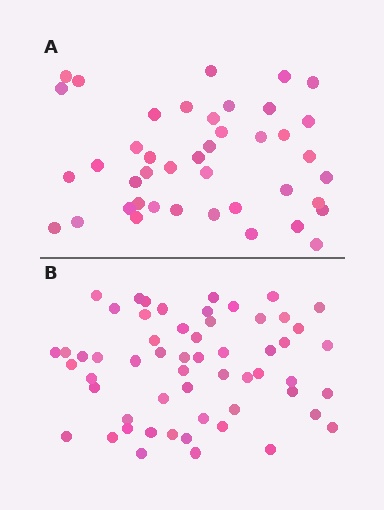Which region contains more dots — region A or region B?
Region B (the bottom region) has more dots.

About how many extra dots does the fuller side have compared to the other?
Region B has approximately 15 more dots than region A.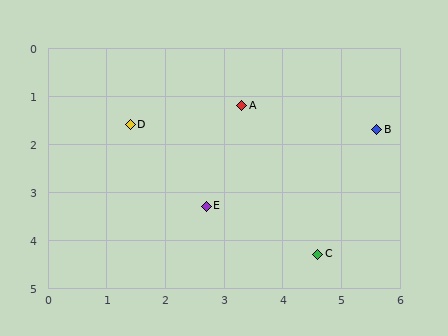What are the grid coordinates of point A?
Point A is at approximately (3.3, 1.2).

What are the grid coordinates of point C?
Point C is at approximately (4.6, 4.3).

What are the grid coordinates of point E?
Point E is at approximately (2.7, 3.3).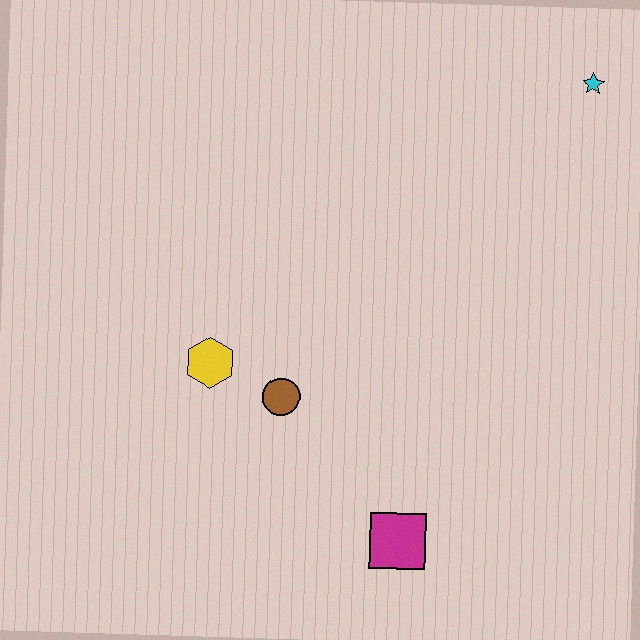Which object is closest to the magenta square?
The brown circle is closest to the magenta square.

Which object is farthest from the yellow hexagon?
The cyan star is farthest from the yellow hexagon.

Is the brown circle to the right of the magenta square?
No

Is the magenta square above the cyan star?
No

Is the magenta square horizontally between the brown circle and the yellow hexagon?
No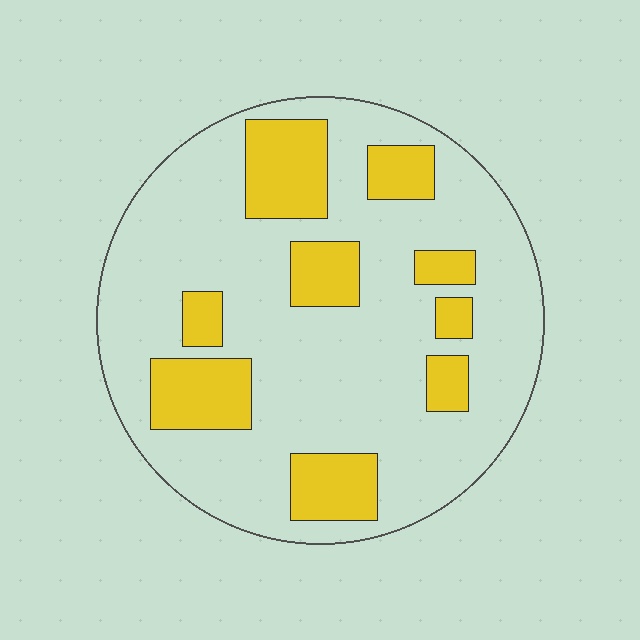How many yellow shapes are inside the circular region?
9.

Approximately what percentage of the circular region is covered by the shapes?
Approximately 25%.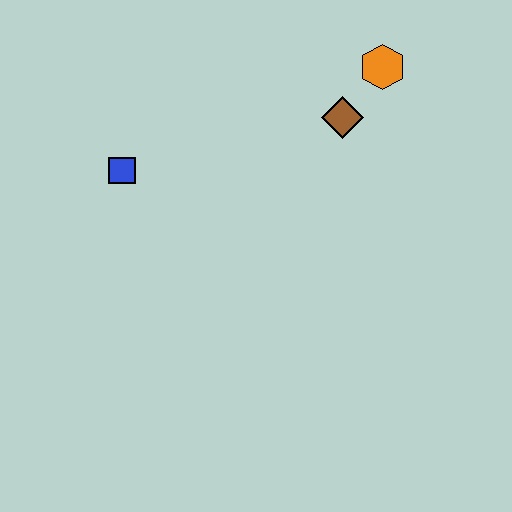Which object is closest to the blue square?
The brown diamond is closest to the blue square.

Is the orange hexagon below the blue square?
No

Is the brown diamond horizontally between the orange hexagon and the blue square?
Yes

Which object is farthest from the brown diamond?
The blue square is farthest from the brown diamond.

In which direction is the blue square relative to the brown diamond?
The blue square is to the left of the brown diamond.